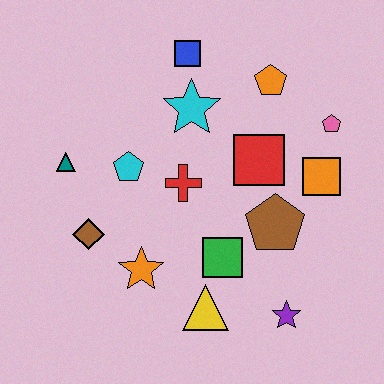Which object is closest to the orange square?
The pink pentagon is closest to the orange square.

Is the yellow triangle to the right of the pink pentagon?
No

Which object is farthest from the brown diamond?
The pink pentagon is farthest from the brown diamond.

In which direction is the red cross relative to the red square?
The red cross is to the left of the red square.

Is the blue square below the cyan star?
No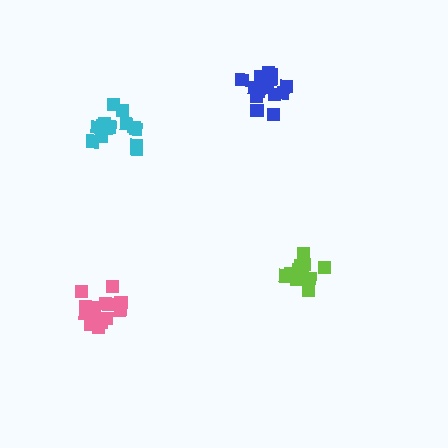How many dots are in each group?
Group 1: 15 dots, Group 2: 18 dots, Group 3: 18 dots, Group 4: 16 dots (67 total).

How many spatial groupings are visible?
There are 4 spatial groupings.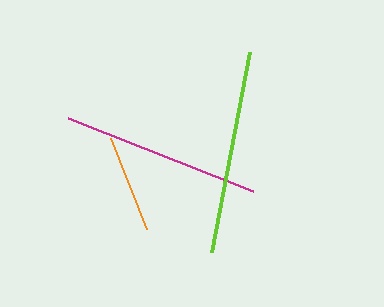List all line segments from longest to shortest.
From longest to shortest: lime, magenta, orange.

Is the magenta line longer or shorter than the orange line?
The magenta line is longer than the orange line.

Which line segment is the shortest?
The orange line is the shortest at approximately 97 pixels.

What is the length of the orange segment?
The orange segment is approximately 97 pixels long.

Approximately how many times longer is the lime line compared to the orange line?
The lime line is approximately 2.1 times the length of the orange line.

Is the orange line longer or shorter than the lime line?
The lime line is longer than the orange line.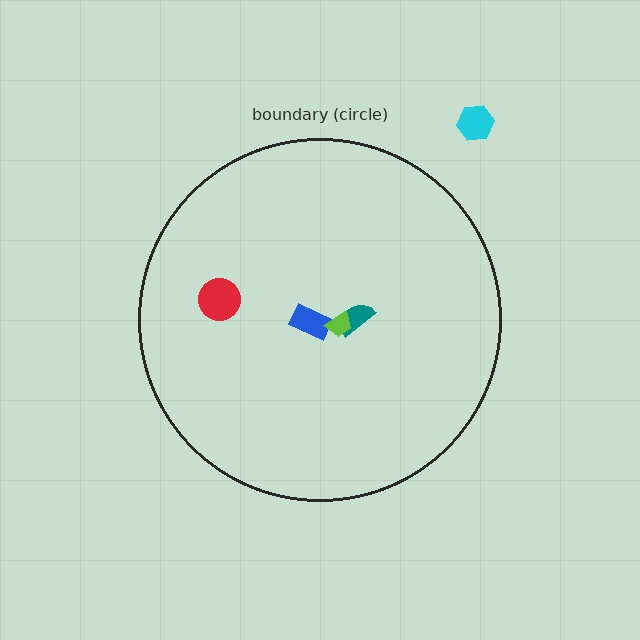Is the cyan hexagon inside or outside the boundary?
Outside.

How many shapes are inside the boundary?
4 inside, 1 outside.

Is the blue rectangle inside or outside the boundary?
Inside.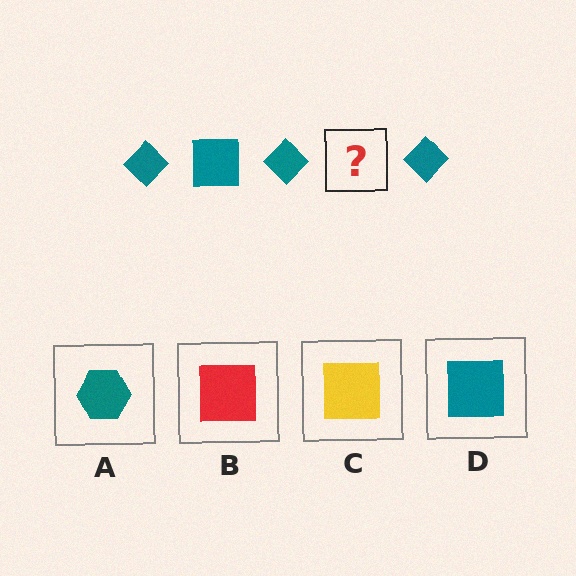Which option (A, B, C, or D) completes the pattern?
D.